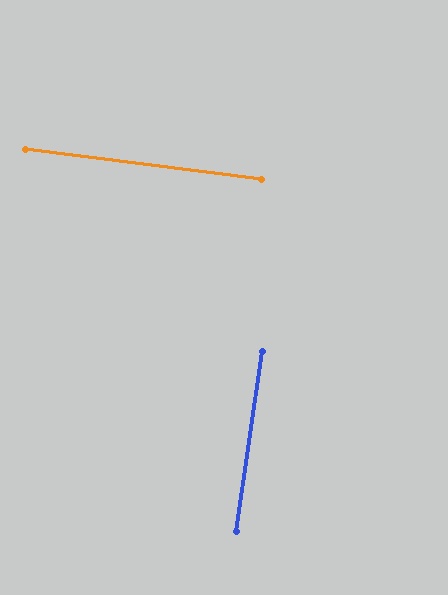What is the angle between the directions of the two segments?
Approximately 89 degrees.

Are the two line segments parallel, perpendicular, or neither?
Perpendicular — they meet at approximately 89°.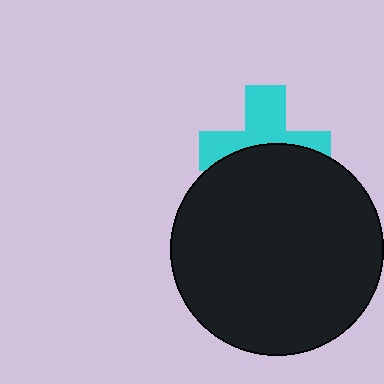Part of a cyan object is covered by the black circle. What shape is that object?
It is a cross.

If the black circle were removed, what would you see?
You would see the complete cyan cross.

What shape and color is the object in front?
The object in front is a black circle.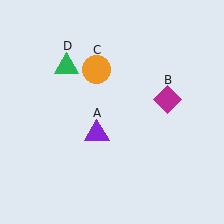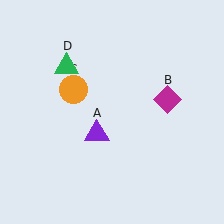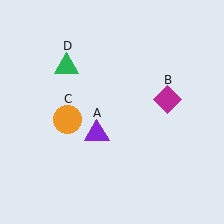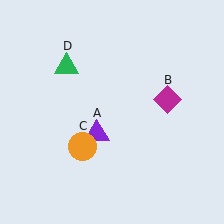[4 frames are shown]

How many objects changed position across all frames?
1 object changed position: orange circle (object C).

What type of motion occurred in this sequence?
The orange circle (object C) rotated counterclockwise around the center of the scene.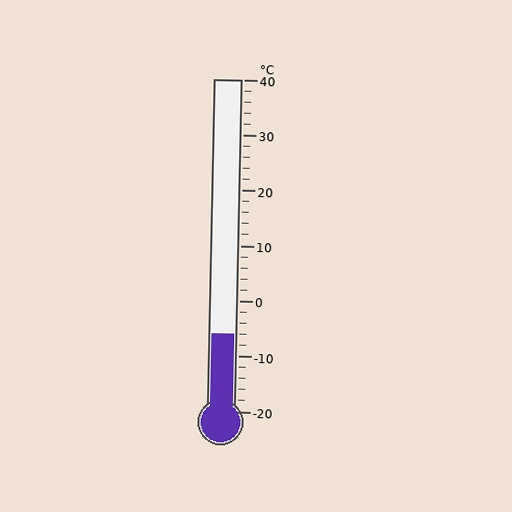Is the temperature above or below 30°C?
The temperature is below 30°C.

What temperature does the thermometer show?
The thermometer shows approximately -6°C.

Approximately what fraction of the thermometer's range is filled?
The thermometer is filled to approximately 25% of its range.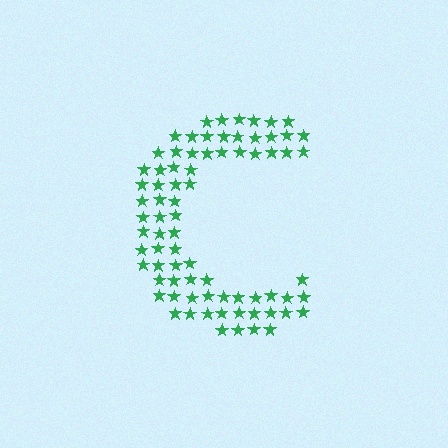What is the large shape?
The large shape is the letter C.